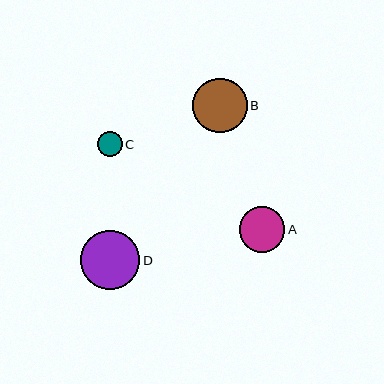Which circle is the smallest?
Circle C is the smallest with a size of approximately 25 pixels.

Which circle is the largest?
Circle D is the largest with a size of approximately 60 pixels.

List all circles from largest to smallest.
From largest to smallest: D, B, A, C.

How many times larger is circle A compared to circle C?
Circle A is approximately 1.8 times the size of circle C.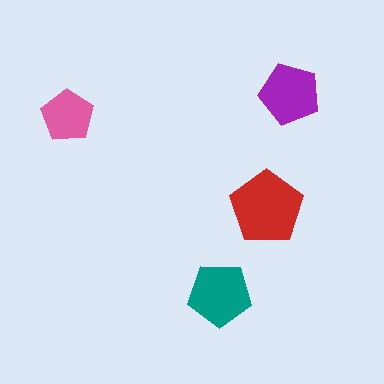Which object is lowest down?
The teal pentagon is bottommost.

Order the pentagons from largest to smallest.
the red one, the teal one, the purple one, the pink one.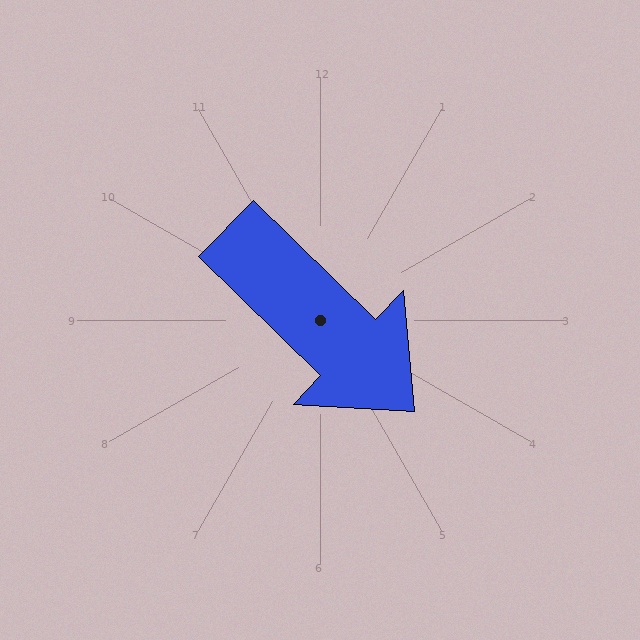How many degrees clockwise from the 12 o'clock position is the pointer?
Approximately 134 degrees.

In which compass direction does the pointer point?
Southeast.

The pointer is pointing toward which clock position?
Roughly 4 o'clock.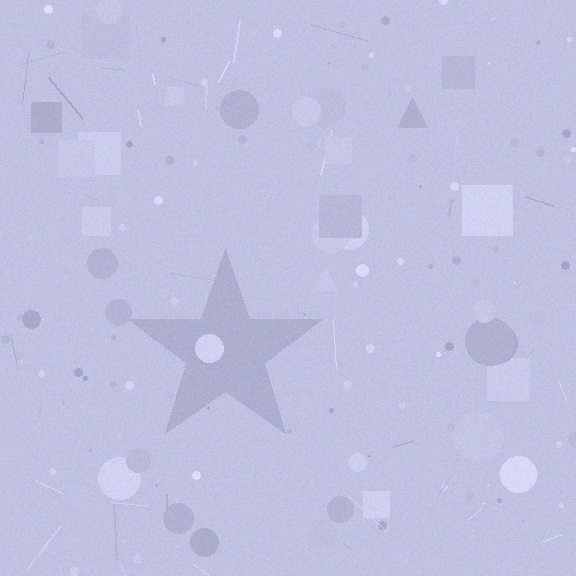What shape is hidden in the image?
A star is hidden in the image.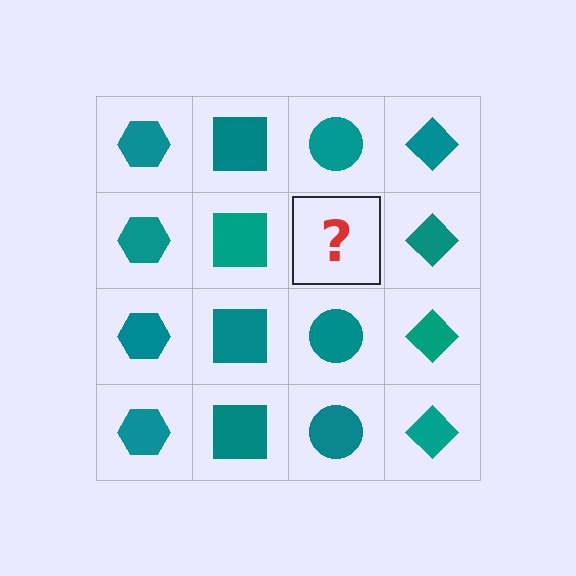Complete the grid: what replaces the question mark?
The question mark should be replaced with a teal circle.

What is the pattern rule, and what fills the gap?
The rule is that each column has a consistent shape. The gap should be filled with a teal circle.